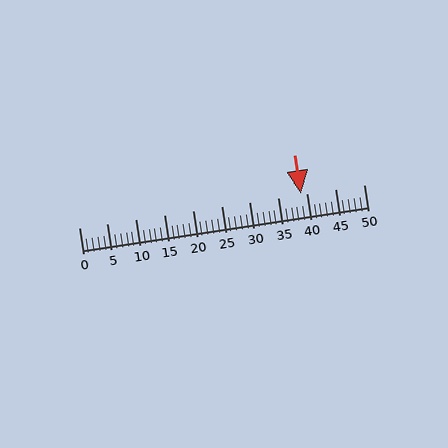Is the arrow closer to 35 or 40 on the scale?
The arrow is closer to 40.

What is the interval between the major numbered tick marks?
The major tick marks are spaced 5 units apart.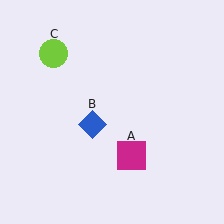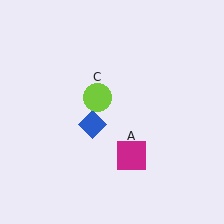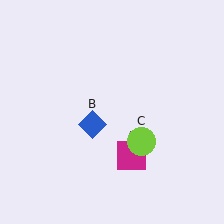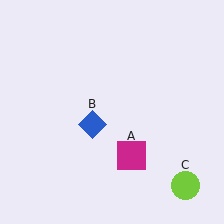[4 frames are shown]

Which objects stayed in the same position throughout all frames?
Magenta square (object A) and blue diamond (object B) remained stationary.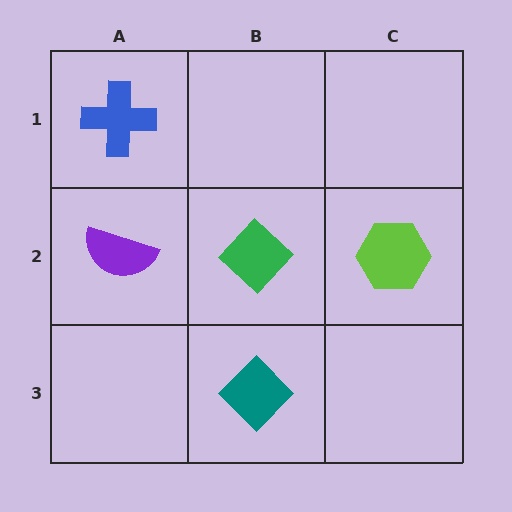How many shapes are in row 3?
1 shape.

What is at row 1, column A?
A blue cross.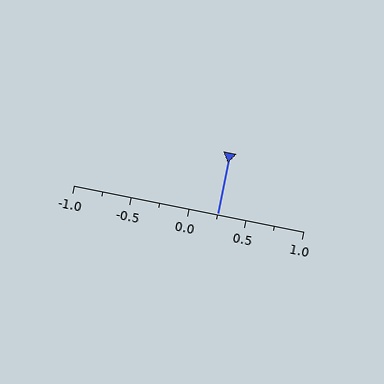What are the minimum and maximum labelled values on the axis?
The axis runs from -1.0 to 1.0.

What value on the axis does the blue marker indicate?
The marker indicates approximately 0.25.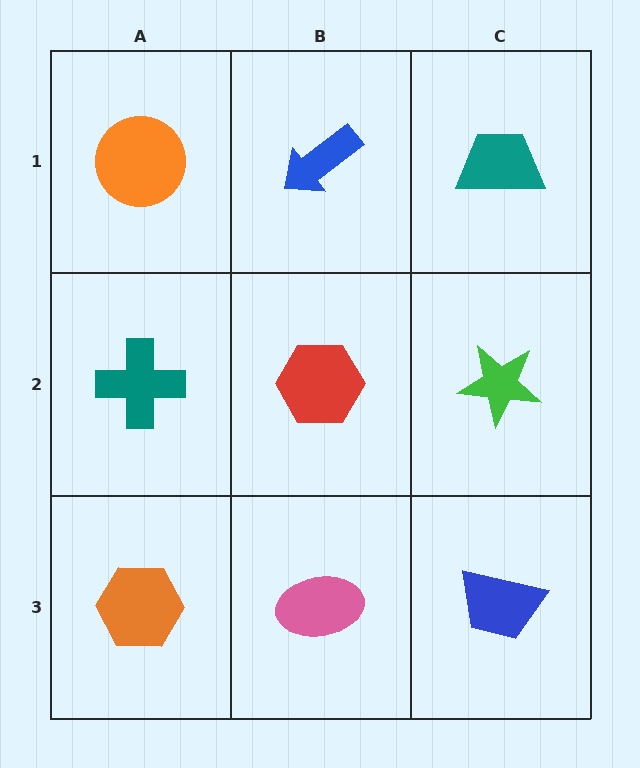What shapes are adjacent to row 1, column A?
A teal cross (row 2, column A), a blue arrow (row 1, column B).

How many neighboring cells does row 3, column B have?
3.